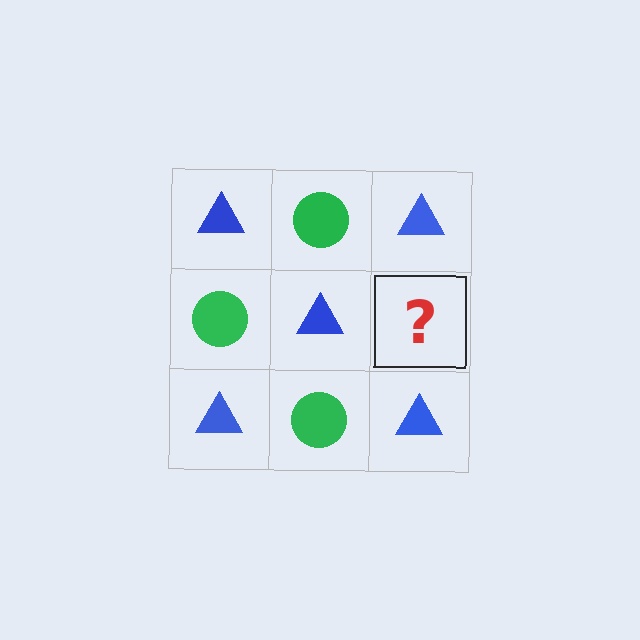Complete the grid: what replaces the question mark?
The question mark should be replaced with a green circle.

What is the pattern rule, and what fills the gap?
The rule is that it alternates blue triangle and green circle in a checkerboard pattern. The gap should be filled with a green circle.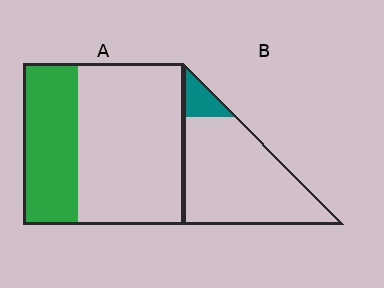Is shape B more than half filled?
No.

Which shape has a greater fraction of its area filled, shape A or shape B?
Shape A.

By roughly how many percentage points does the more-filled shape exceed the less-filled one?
By roughly 25 percentage points (A over B).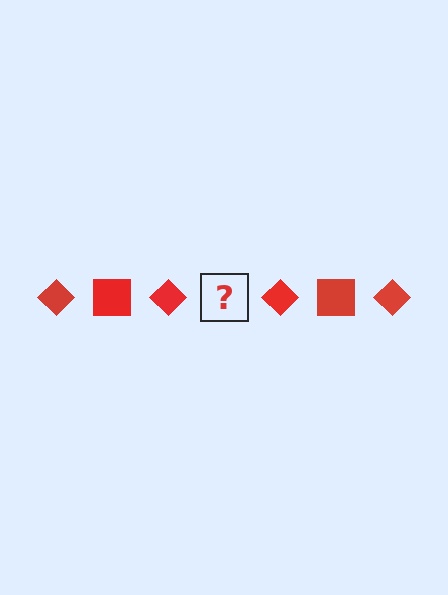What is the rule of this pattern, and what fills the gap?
The rule is that the pattern cycles through diamond, square shapes in red. The gap should be filled with a red square.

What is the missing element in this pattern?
The missing element is a red square.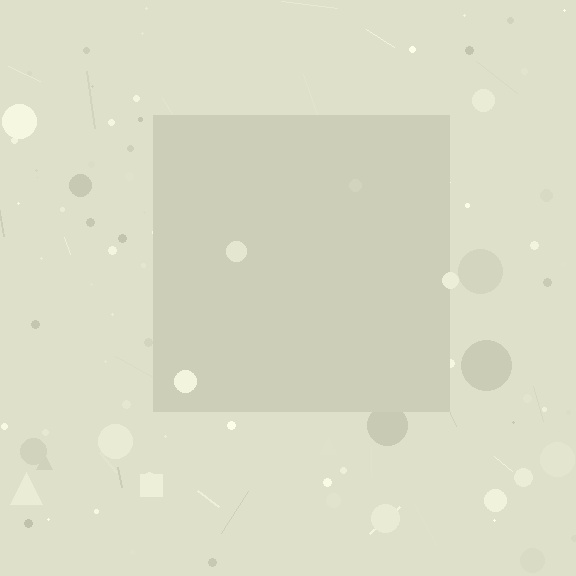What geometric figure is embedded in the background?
A square is embedded in the background.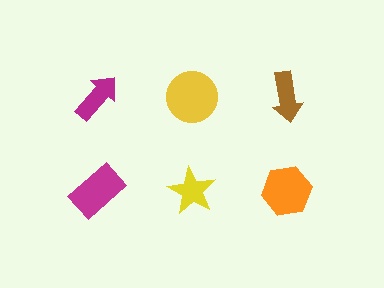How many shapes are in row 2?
3 shapes.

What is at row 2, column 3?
An orange hexagon.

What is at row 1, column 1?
A magenta arrow.